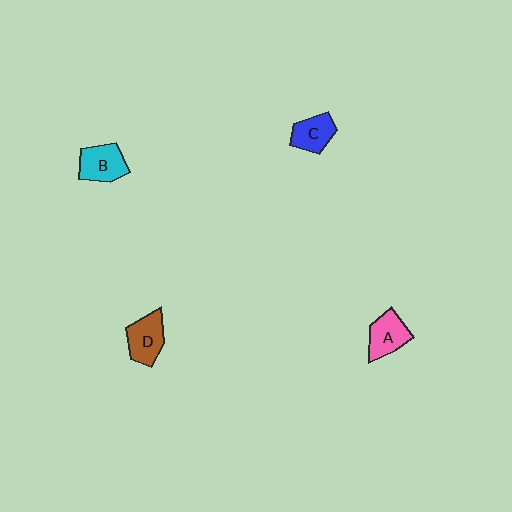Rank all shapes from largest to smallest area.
From largest to smallest: B (cyan), D (brown), A (pink), C (blue).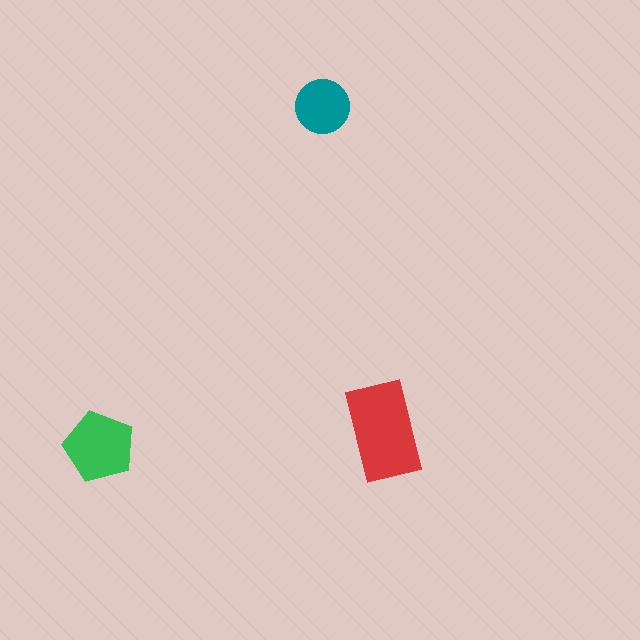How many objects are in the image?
There are 3 objects in the image.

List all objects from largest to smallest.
The red rectangle, the green pentagon, the teal circle.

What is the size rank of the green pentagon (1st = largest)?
2nd.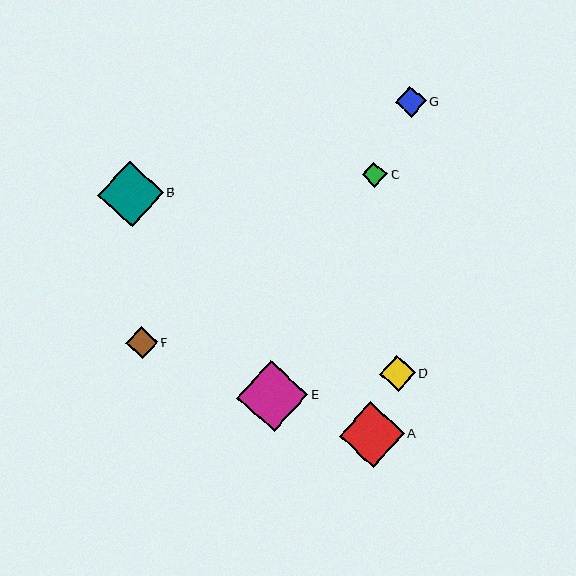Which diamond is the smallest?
Diamond C is the smallest with a size of approximately 26 pixels.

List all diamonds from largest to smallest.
From largest to smallest: E, B, A, D, F, G, C.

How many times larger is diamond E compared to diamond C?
Diamond E is approximately 2.8 times the size of diamond C.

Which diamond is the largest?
Diamond E is the largest with a size of approximately 71 pixels.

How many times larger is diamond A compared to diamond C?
Diamond A is approximately 2.5 times the size of diamond C.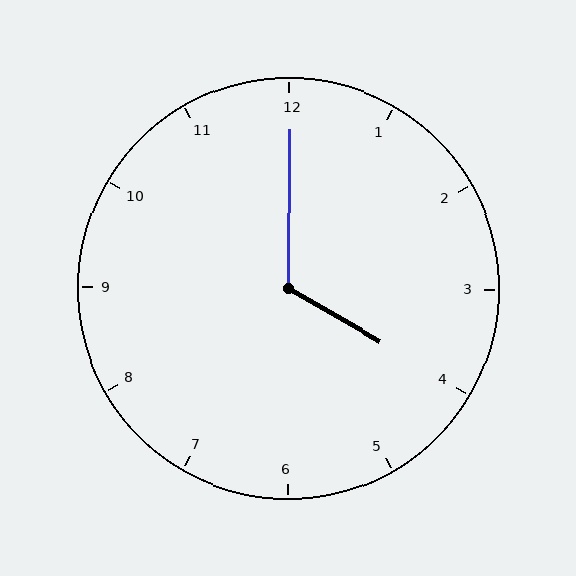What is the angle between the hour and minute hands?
Approximately 120 degrees.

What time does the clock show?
4:00.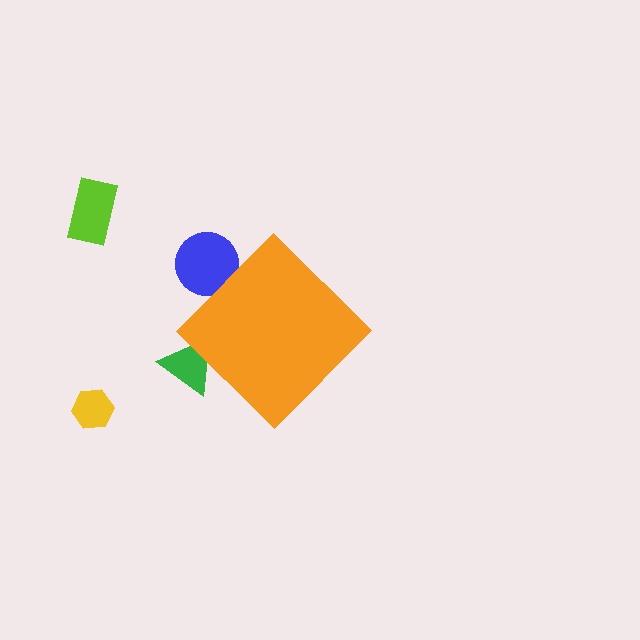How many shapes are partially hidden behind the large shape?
2 shapes are partially hidden.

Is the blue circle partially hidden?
Yes, the blue circle is partially hidden behind the orange diamond.